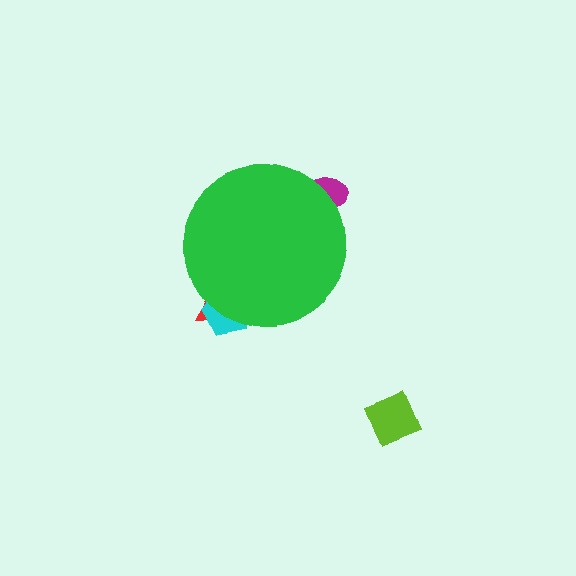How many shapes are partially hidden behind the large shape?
3 shapes are partially hidden.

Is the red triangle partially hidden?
Yes, the red triangle is partially hidden behind the green circle.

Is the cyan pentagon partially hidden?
Yes, the cyan pentagon is partially hidden behind the green circle.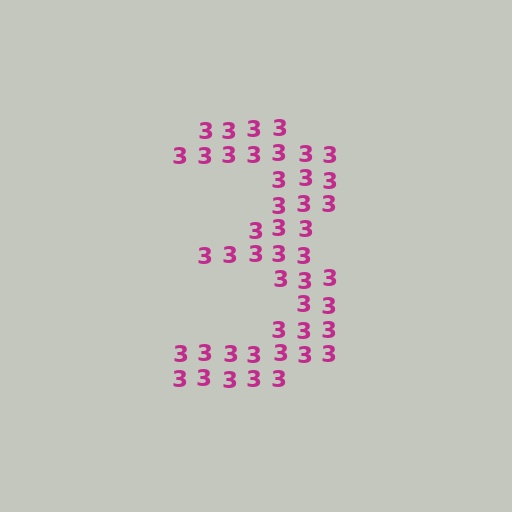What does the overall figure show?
The overall figure shows the digit 3.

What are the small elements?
The small elements are digit 3's.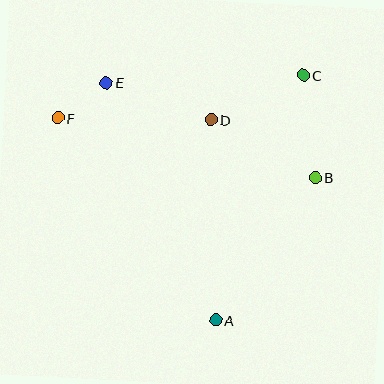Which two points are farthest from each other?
Points B and F are farthest from each other.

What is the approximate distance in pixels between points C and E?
The distance between C and E is approximately 197 pixels.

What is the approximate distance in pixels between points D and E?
The distance between D and E is approximately 111 pixels.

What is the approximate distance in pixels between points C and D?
The distance between C and D is approximately 102 pixels.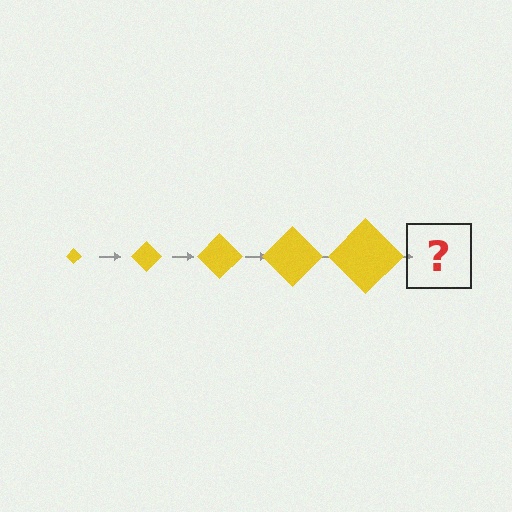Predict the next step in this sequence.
The next step is a yellow diamond, larger than the previous one.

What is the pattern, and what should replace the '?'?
The pattern is that the diamond gets progressively larger each step. The '?' should be a yellow diamond, larger than the previous one.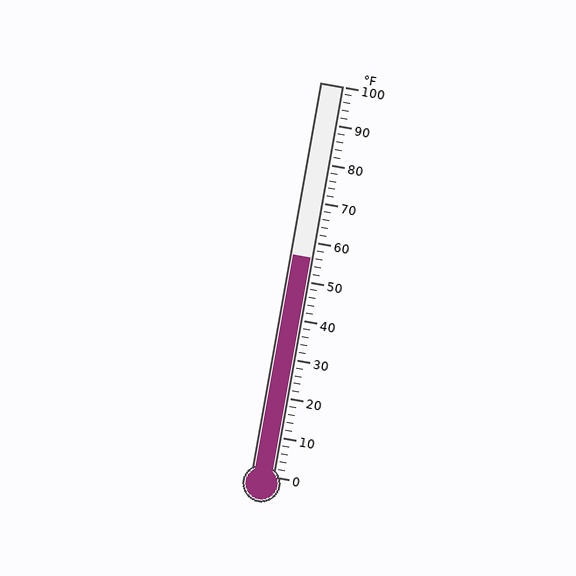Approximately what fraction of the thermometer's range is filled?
The thermometer is filled to approximately 55% of its range.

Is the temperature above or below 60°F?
The temperature is below 60°F.